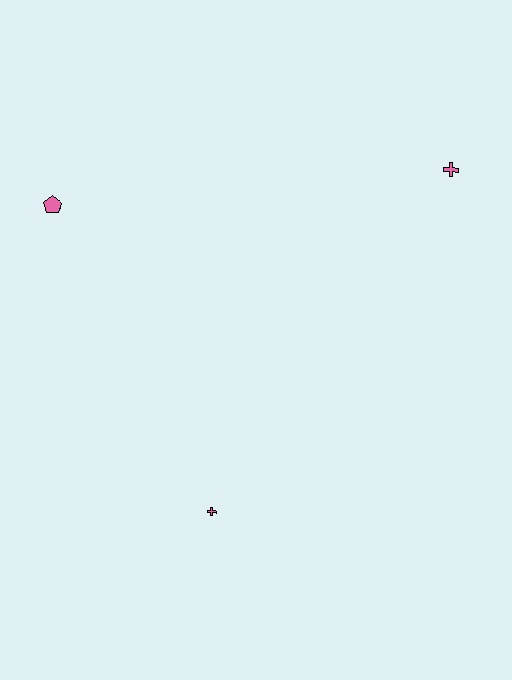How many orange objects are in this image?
There are no orange objects.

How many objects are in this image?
There are 3 objects.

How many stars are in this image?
There are no stars.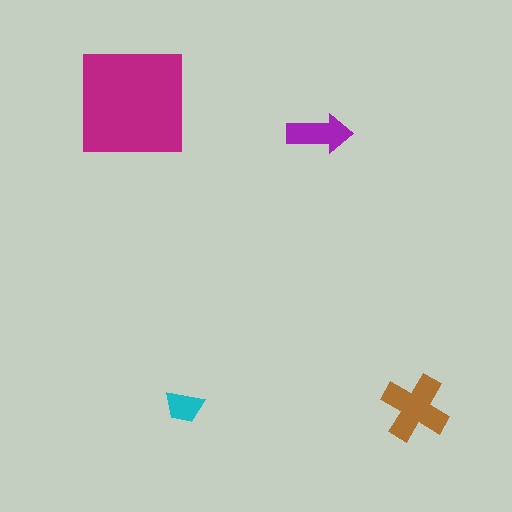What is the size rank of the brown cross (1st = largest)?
2nd.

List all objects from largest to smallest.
The magenta square, the brown cross, the purple arrow, the cyan trapezoid.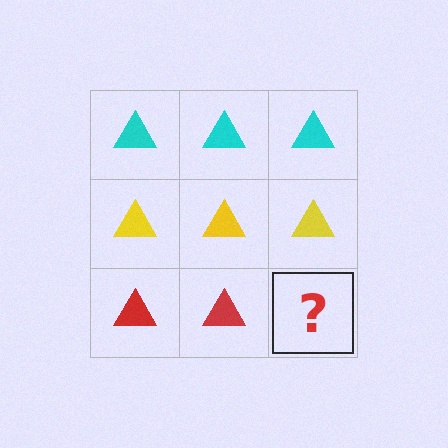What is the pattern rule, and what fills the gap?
The rule is that each row has a consistent color. The gap should be filled with a red triangle.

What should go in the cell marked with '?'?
The missing cell should contain a red triangle.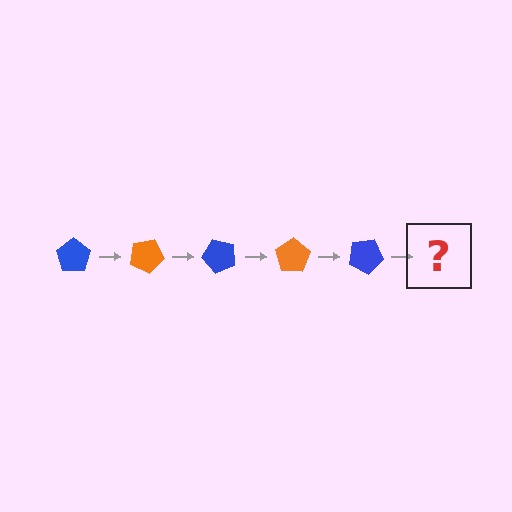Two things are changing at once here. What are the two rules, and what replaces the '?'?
The two rules are that it rotates 25 degrees each step and the color cycles through blue and orange. The '?' should be an orange pentagon, rotated 125 degrees from the start.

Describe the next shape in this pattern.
It should be an orange pentagon, rotated 125 degrees from the start.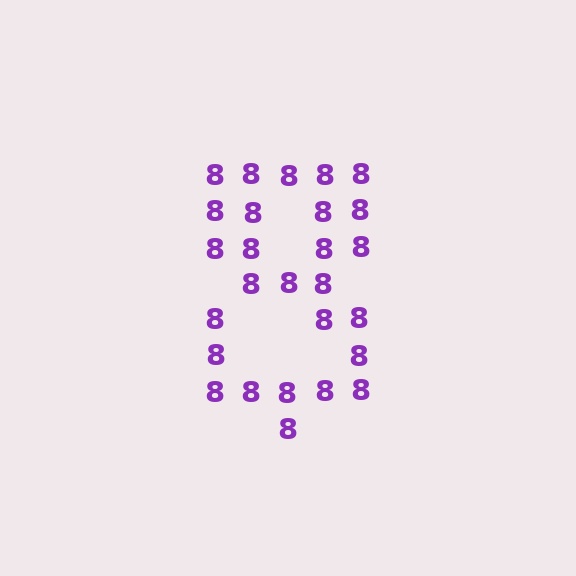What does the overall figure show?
The overall figure shows the digit 8.